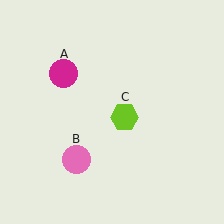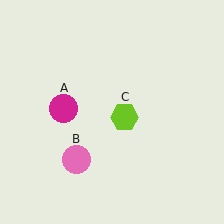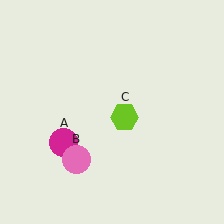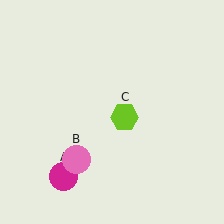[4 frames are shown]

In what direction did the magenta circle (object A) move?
The magenta circle (object A) moved down.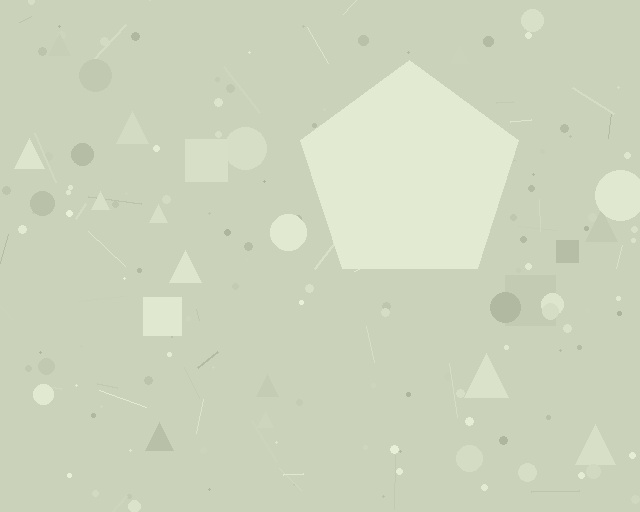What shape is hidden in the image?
A pentagon is hidden in the image.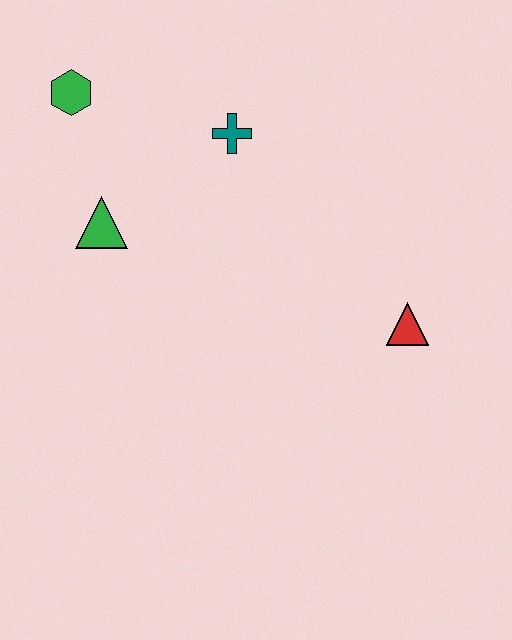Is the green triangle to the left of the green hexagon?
No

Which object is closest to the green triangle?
The green hexagon is closest to the green triangle.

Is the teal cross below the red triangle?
No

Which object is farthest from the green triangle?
The red triangle is farthest from the green triangle.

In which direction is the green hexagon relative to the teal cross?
The green hexagon is to the left of the teal cross.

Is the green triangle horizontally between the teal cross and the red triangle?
No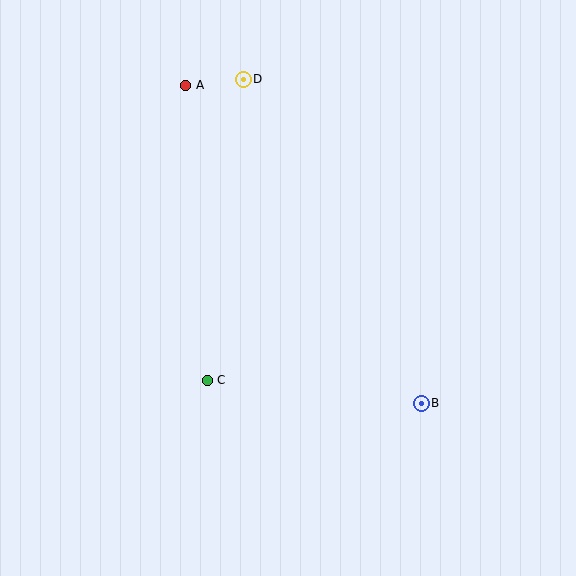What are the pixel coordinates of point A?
Point A is at (186, 85).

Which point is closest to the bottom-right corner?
Point B is closest to the bottom-right corner.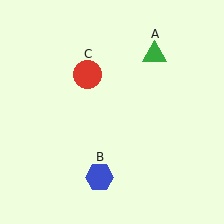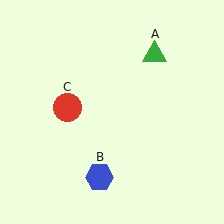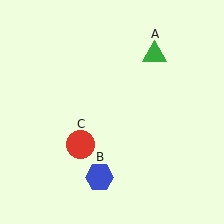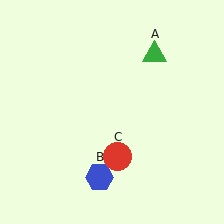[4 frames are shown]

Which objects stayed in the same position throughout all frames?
Green triangle (object A) and blue hexagon (object B) remained stationary.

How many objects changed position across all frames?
1 object changed position: red circle (object C).